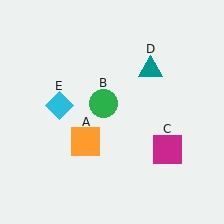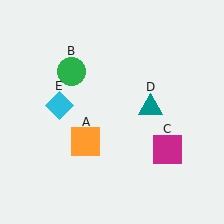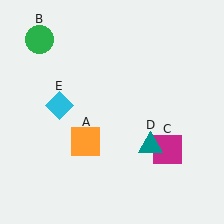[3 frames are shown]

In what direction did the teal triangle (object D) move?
The teal triangle (object D) moved down.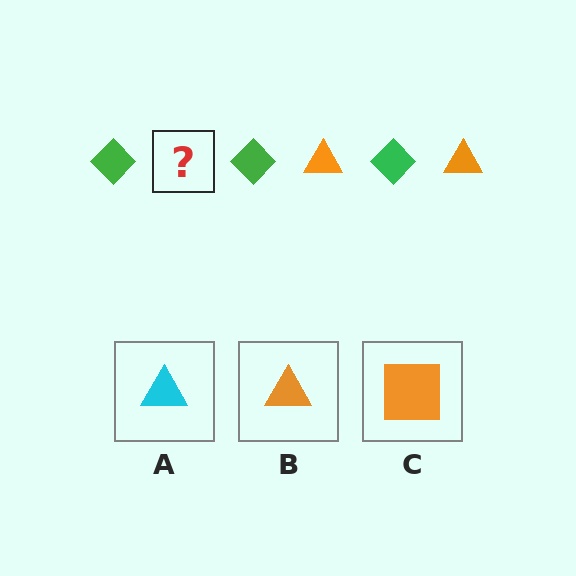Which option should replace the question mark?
Option B.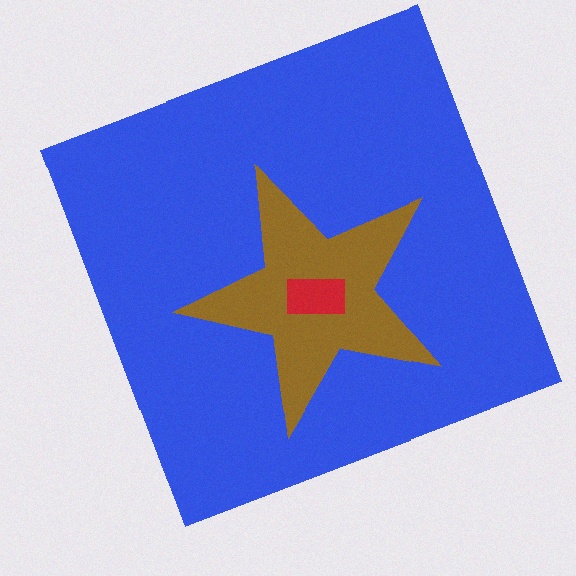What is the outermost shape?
The blue square.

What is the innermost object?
The red rectangle.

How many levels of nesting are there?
3.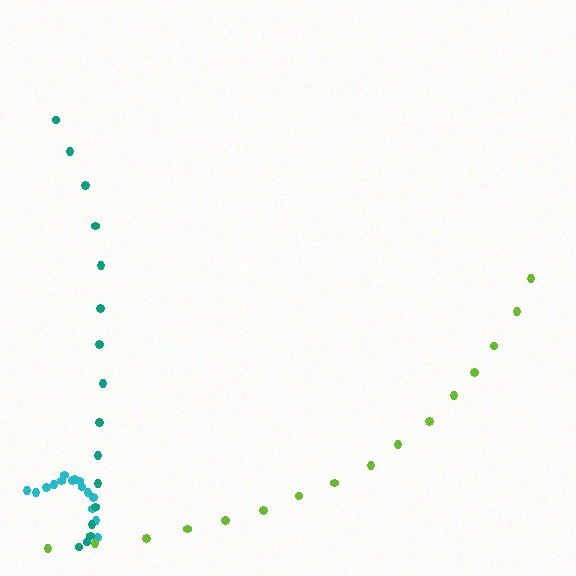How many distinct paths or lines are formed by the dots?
There are 3 distinct paths.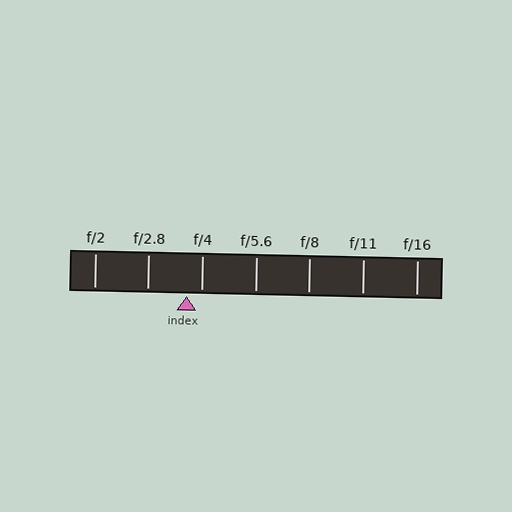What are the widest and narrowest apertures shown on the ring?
The widest aperture shown is f/2 and the narrowest is f/16.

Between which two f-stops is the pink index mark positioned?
The index mark is between f/2.8 and f/4.